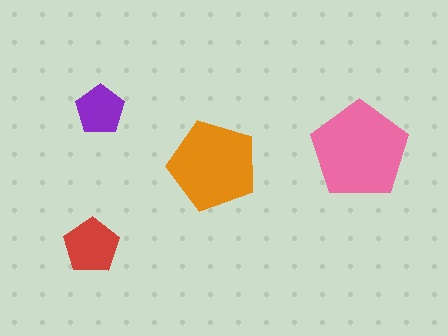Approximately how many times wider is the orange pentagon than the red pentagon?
About 1.5 times wider.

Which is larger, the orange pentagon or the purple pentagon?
The orange one.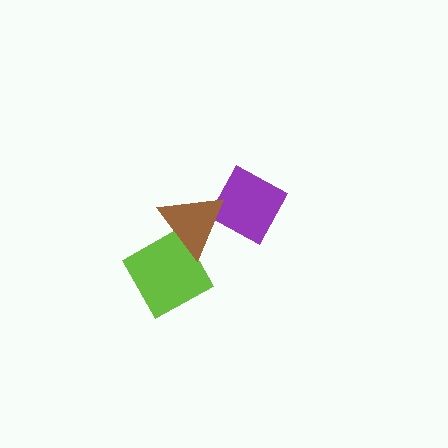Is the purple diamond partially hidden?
Yes, it is partially covered by another shape.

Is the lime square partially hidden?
Yes, it is partially covered by another shape.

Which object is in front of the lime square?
The brown triangle is in front of the lime square.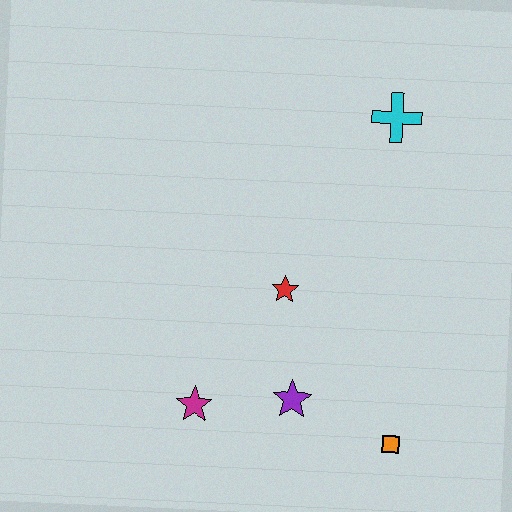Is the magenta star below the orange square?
No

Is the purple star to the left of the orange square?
Yes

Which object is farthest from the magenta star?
The cyan cross is farthest from the magenta star.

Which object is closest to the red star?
The purple star is closest to the red star.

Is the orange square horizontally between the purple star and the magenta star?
No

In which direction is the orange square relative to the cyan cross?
The orange square is below the cyan cross.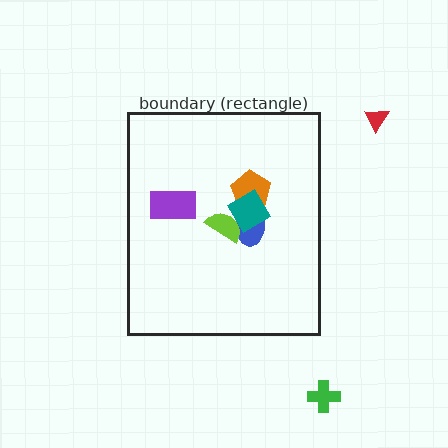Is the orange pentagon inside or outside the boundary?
Inside.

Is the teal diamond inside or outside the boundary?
Inside.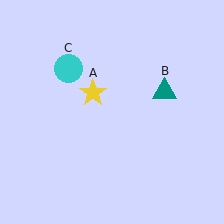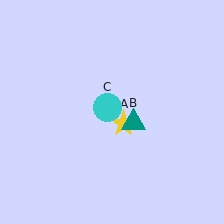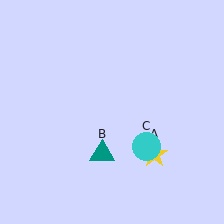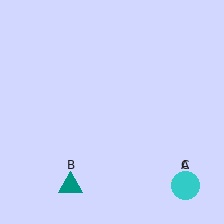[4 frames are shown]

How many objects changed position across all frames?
3 objects changed position: yellow star (object A), teal triangle (object B), cyan circle (object C).